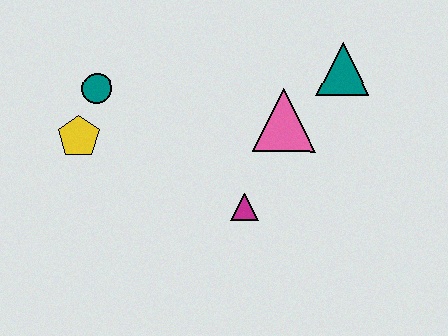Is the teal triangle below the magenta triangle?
No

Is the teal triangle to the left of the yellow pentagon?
No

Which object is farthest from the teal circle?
The teal triangle is farthest from the teal circle.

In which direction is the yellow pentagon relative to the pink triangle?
The yellow pentagon is to the left of the pink triangle.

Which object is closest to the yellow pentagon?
The teal circle is closest to the yellow pentagon.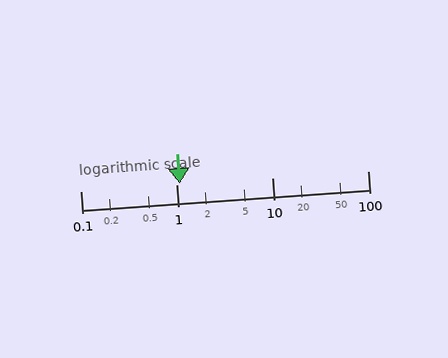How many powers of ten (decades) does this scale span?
The scale spans 3 decades, from 0.1 to 100.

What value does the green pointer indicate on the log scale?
The pointer indicates approximately 1.1.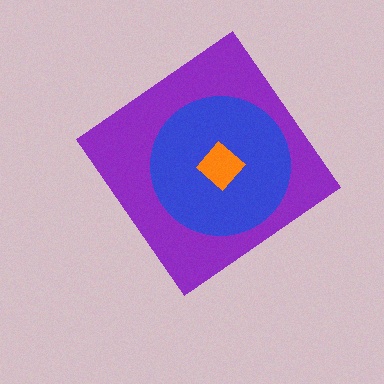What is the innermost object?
The orange diamond.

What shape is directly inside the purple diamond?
The blue circle.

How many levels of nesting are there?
3.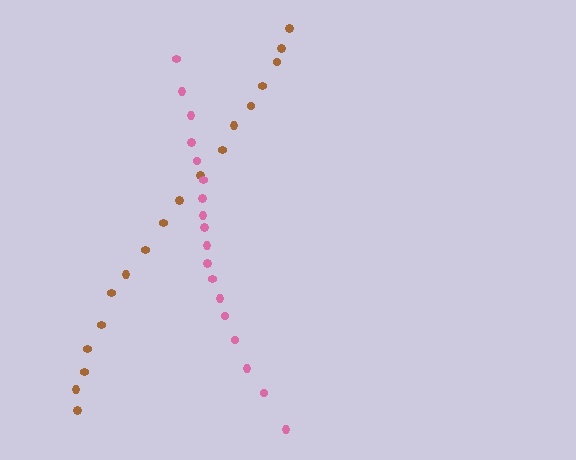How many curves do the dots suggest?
There are 2 distinct paths.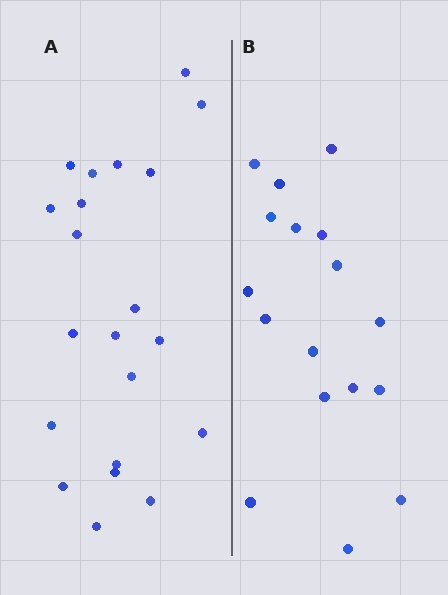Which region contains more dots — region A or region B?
Region A (the left region) has more dots.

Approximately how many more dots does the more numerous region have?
Region A has about 4 more dots than region B.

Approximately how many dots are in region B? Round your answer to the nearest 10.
About 20 dots. (The exact count is 17, which rounds to 20.)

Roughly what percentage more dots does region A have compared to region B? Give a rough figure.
About 25% more.